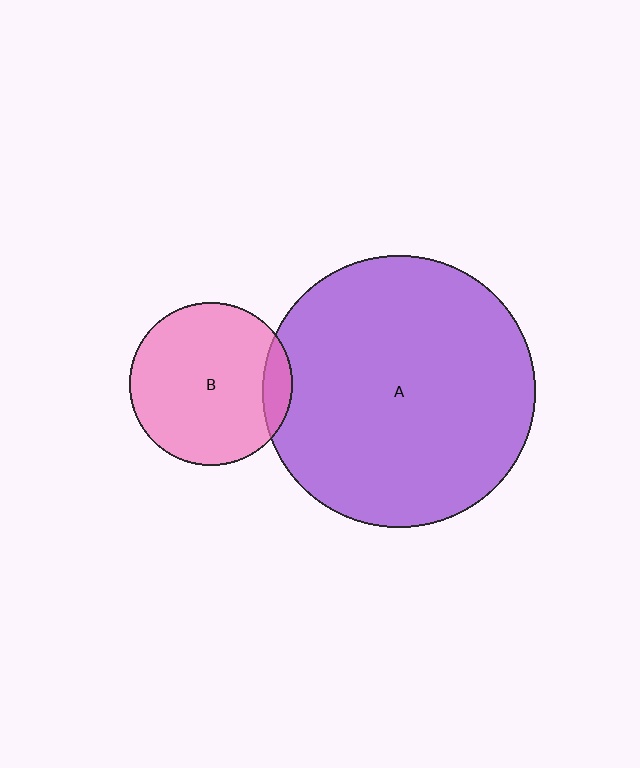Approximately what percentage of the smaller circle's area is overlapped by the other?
Approximately 10%.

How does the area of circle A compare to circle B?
Approximately 2.8 times.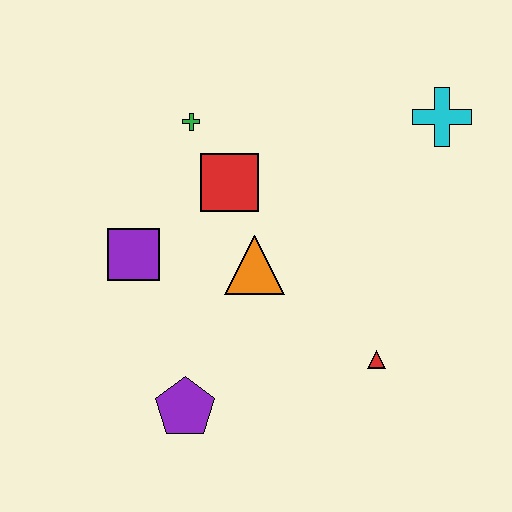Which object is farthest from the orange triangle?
The cyan cross is farthest from the orange triangle.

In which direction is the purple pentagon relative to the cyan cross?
The purple pentagon is below the cyan cross.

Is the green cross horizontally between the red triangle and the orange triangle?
No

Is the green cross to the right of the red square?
No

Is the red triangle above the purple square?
No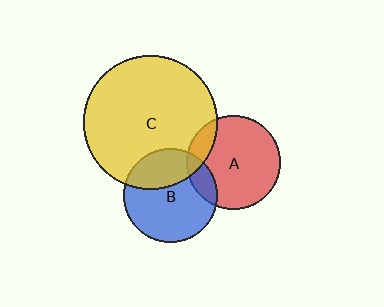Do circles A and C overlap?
Yes.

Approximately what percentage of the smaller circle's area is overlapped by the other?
Approximately 15%.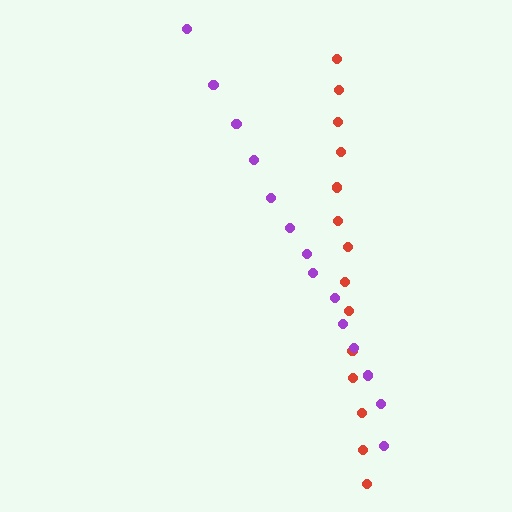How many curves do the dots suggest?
There are 2 distinct paths.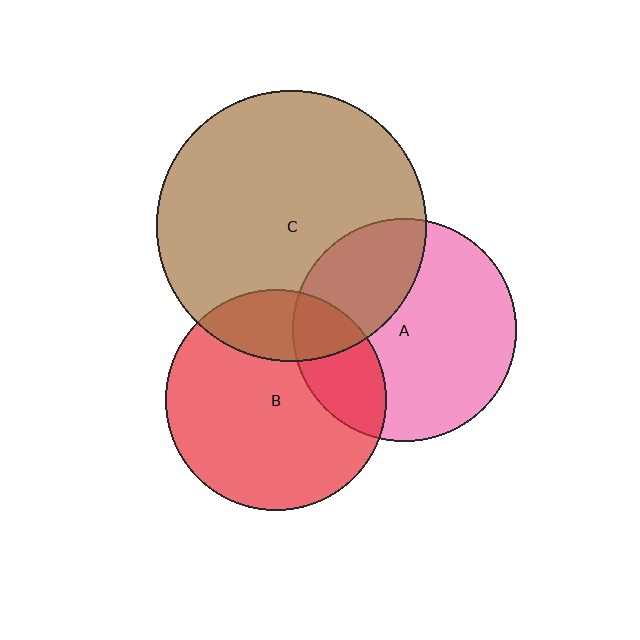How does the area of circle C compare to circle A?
Approximately 1.5 times.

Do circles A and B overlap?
Yes.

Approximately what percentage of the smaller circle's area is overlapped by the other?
Approximately 25%.